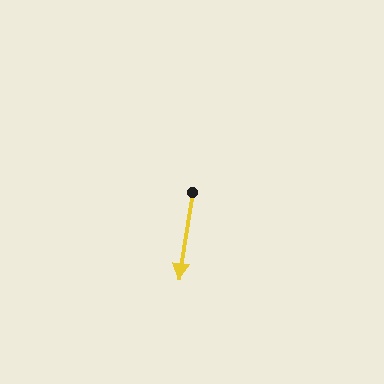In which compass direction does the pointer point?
South.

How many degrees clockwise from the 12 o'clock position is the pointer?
Approximately 189 degrees.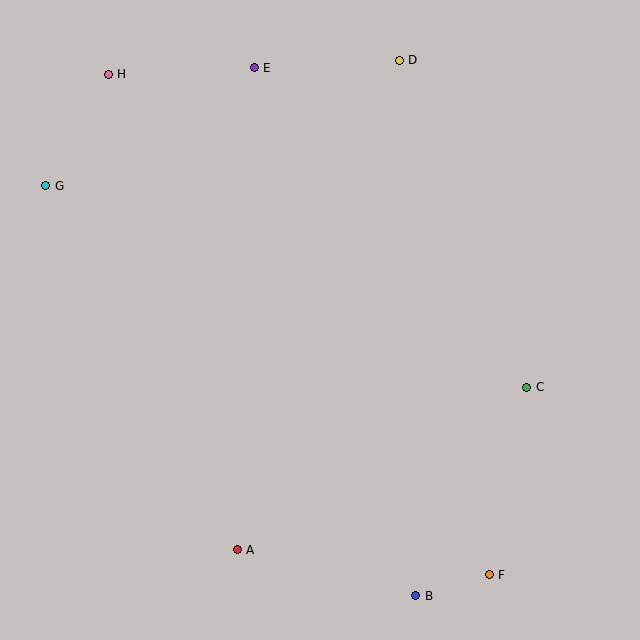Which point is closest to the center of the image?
Point C at (527, 387) is closest to the center.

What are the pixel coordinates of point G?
Point G is at (46, 186).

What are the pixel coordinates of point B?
Point B is at (416, 596).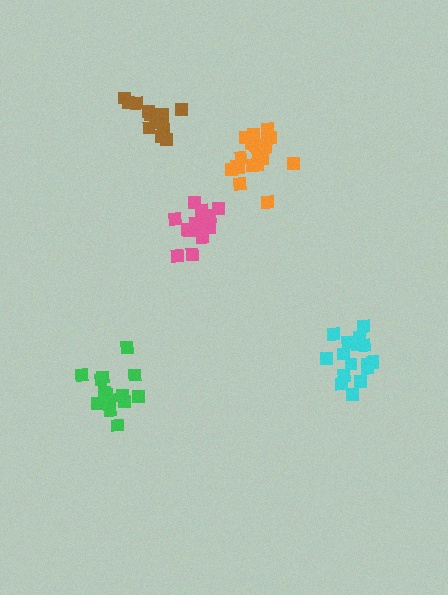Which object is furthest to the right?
The cyan cluster is rightmost.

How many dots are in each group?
Group 1: 14 dots, Group 2: 13 dots, Group 3: 14 dots, Group 4: 19 dots, Group 5: 17 dots (77 total).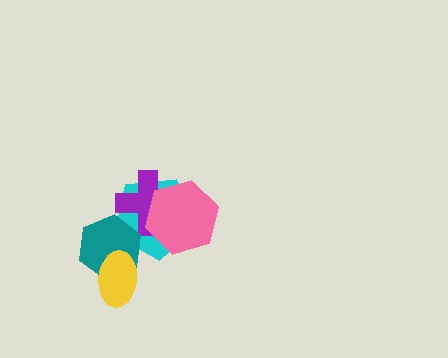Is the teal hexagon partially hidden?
Yes, it is partially covered by another shape.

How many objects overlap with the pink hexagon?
2 objects overlap with the pink hexagon.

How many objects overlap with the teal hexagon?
3 objects overlap with the teal hexagon.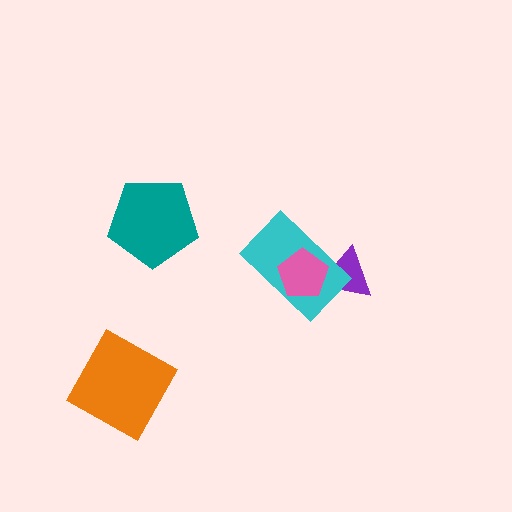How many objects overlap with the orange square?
0 objects overlap with the orange square.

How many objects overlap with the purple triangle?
2 objects overlap with the purple triangle.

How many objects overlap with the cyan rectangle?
2 objects overlap with the cyan rectangle.